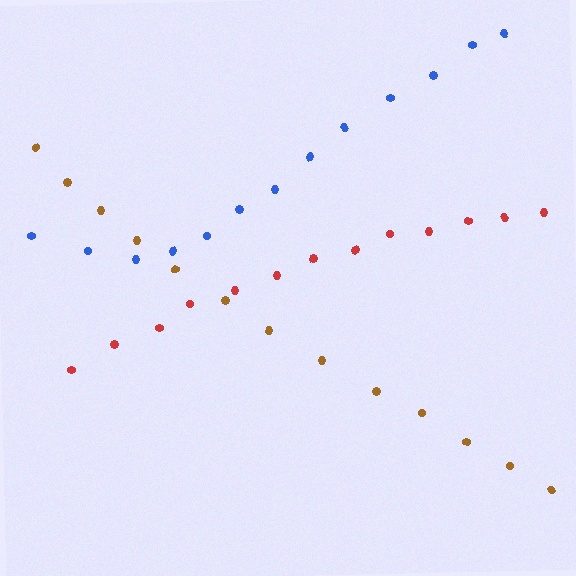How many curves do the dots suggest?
There are 3 distinct paths.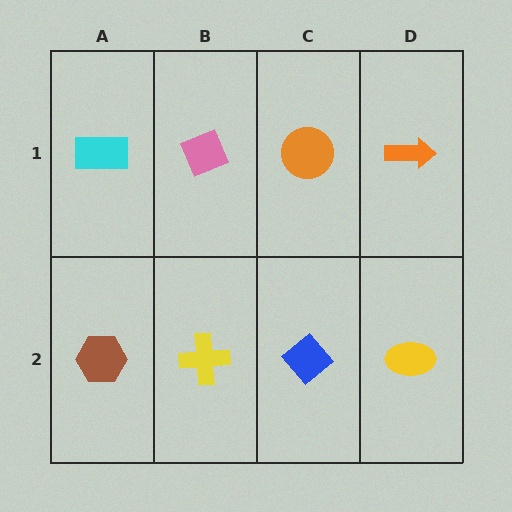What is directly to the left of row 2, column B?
A brown hexagon.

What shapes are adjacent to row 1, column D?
A yellow ellipse (row 2, column D), an orange circle (row 1, column C).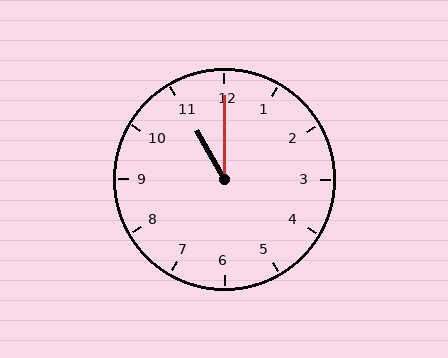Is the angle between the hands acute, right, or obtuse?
It is acute.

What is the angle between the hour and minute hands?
Approximately 30 degrees.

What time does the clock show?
11:00.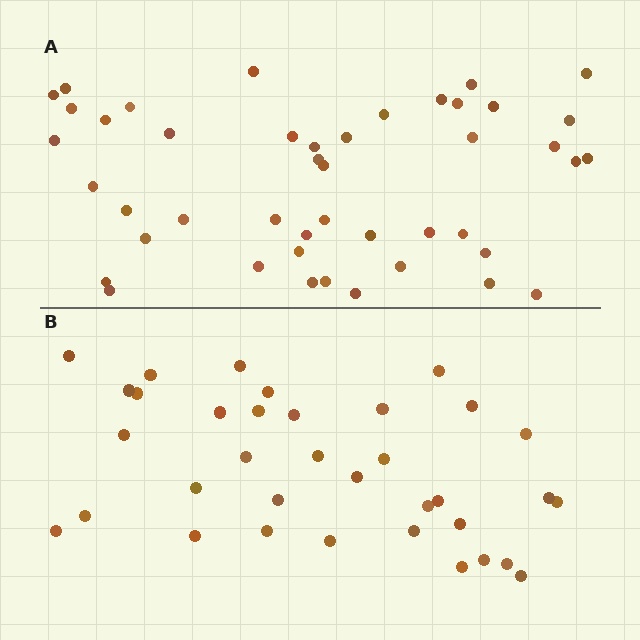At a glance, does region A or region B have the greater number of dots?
Region A (the top region) has more dots.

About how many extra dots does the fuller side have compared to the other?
Region A has roughly 10 or so more dots than region B.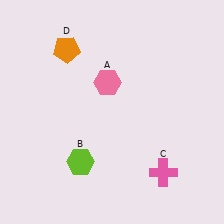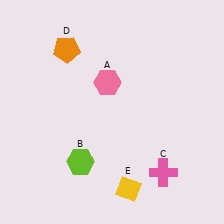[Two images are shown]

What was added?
A yellow diamond (E) was added in Image 2.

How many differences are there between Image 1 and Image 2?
There is 1 difference between the two images.